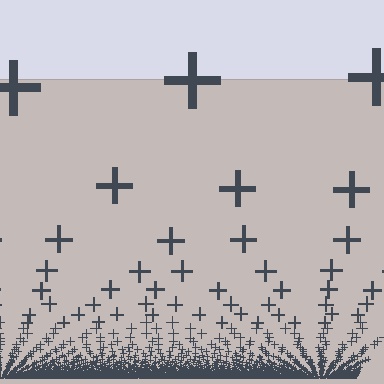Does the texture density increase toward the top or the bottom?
Density increases toward the bottom.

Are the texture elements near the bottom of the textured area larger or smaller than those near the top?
Smaller. The gradient is inverted — elements near the bottom are smaller and denser.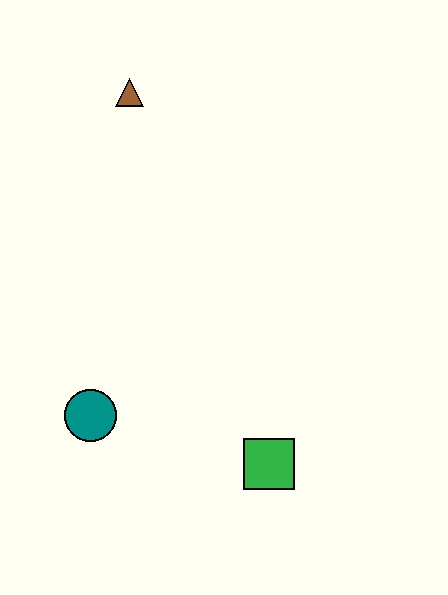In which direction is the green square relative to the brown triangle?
The green square is below the brown triangle.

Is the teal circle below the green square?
No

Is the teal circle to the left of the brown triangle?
Yes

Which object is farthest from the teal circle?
The brown triangle is farthest from the teal circle.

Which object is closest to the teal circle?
The green square is closest to the teal circle.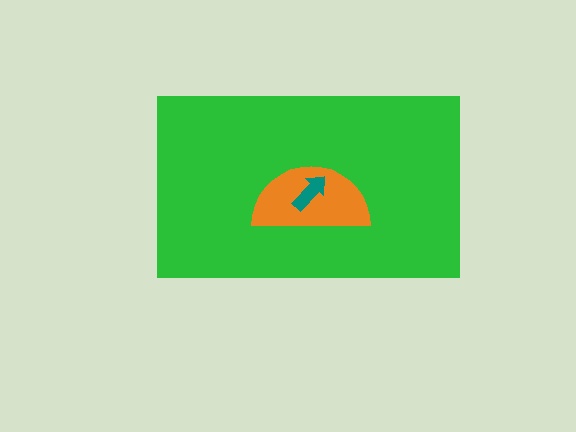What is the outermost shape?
The green rectangle.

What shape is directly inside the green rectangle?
The orange semicircle.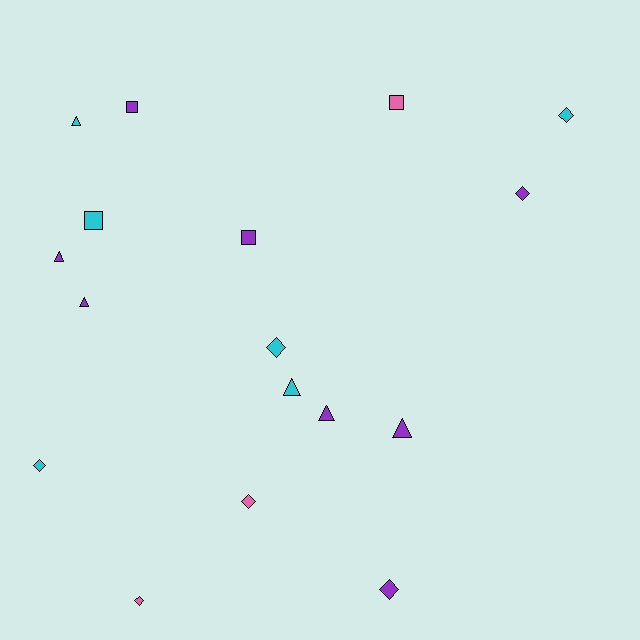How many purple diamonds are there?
There are 2 purple diamonds.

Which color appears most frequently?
Purple, with 8 objects.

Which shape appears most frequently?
Diamond, with 7 objects.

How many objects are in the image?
There are 17 objects.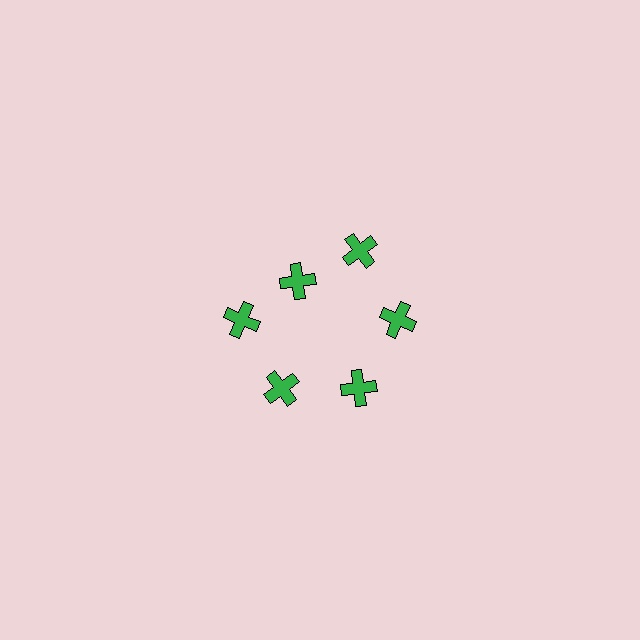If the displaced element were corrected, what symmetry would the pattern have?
It would have 6-fold rotational symmetry — the pattern would map onto itself every 60 degrees.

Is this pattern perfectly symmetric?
No. The 6 green crosses are arranged in a ring, but one element near the 11 o'clock position is pulled inward toward the center, breaking the 6-fold rotational symmetry.